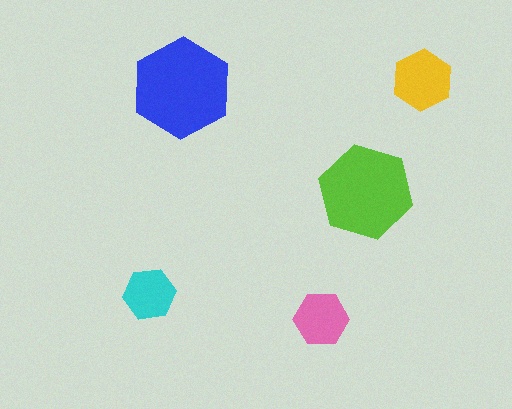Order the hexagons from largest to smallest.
the blue one, the lime one, the yellow one, the pink one, the cyan one.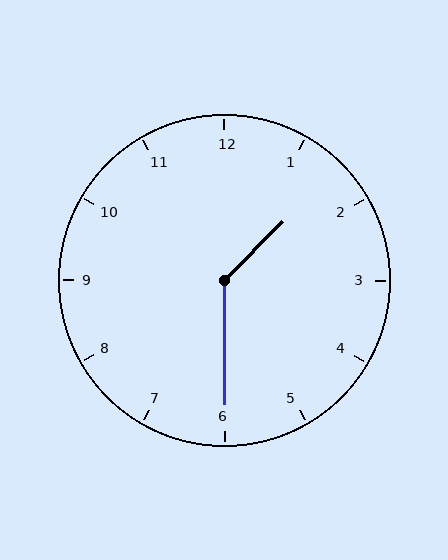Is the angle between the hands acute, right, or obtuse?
It is obtuse.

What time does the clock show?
1:30.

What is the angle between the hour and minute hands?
Approximately 135 degrees.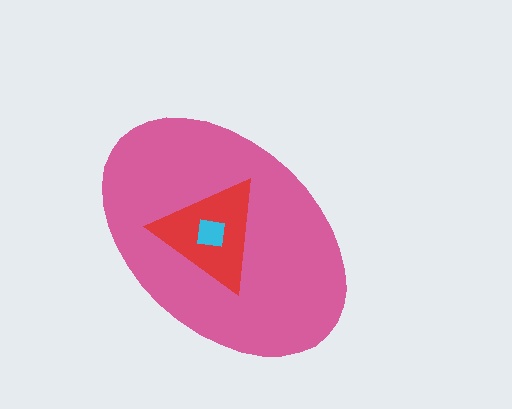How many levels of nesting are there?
3.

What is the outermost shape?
The pink ellipse.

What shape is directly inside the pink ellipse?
The red triangle.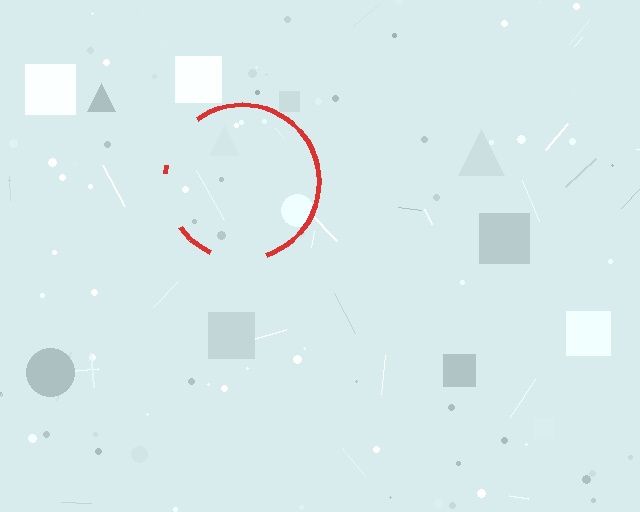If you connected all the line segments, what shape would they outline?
They would outline a circle.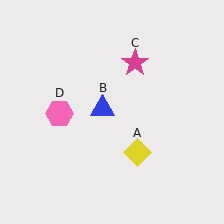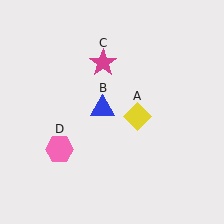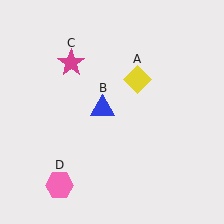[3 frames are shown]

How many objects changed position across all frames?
3 objects changed position: yellow diamond (object A), magenta star (object C), pink hexagon (object D).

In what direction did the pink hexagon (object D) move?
The pink hexagon (object D) moved down.